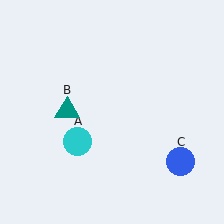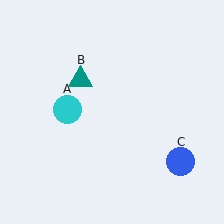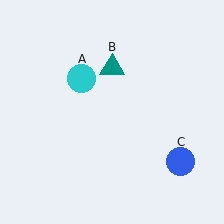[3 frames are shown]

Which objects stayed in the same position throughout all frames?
Blue circle (object C) remained stationary.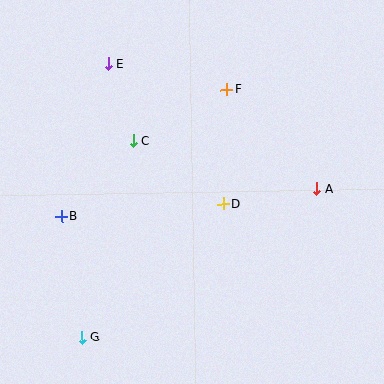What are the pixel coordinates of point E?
Point E is at (108, 64).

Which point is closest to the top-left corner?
Point E is closest to the top-left corner.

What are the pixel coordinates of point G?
Point G is at (82, 337).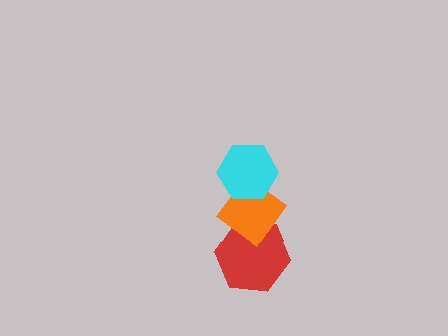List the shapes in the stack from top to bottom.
From top to bottom: the cyan hexagon, the orange diamond, the red hexagon.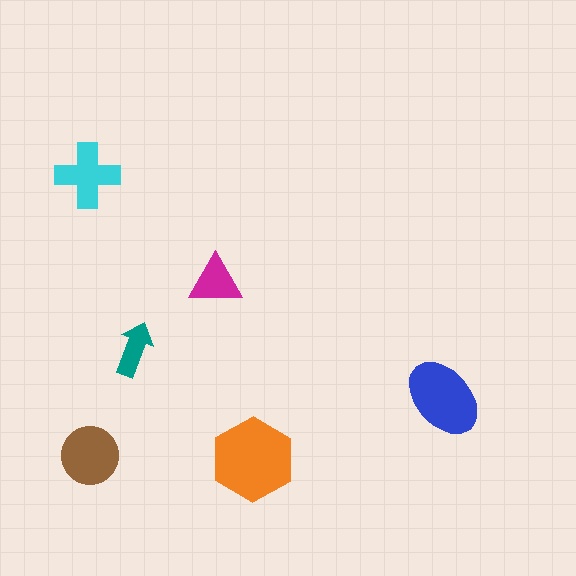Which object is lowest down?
The orange hexagon is bottommost.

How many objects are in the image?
There are 6 objects in the image.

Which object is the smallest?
The teal arrow.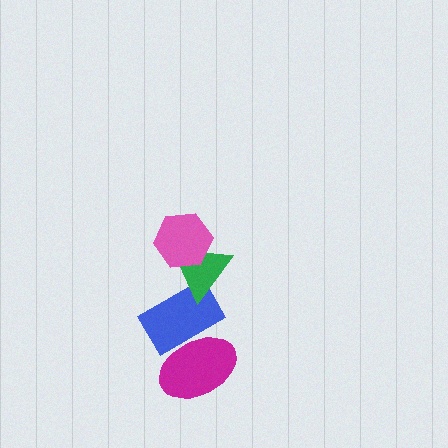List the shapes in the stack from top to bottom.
From top to bottom: the pink hexagon, the green triangle, the blue rectangle, the magenta ellipse.